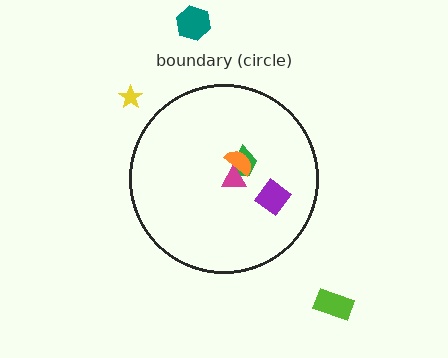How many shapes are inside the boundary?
4 inside, 3 outside.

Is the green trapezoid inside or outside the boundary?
Inside.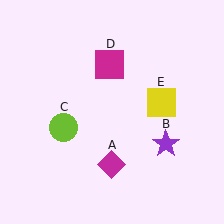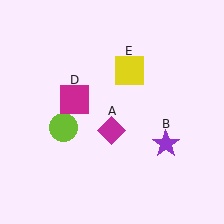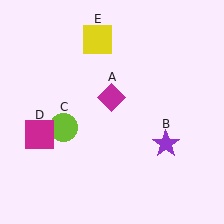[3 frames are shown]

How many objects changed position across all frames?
3 objects changed position: magenta diamond (object A), magenta square (object D), yellow square (object E).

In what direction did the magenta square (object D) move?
The magenta square (object D) moved down and to the left.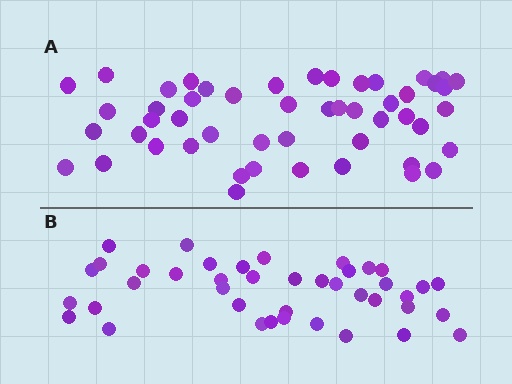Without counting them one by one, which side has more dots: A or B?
Region A (the top region) has more dots.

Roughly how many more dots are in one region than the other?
Region A has roughly 8 or so more dots than region B.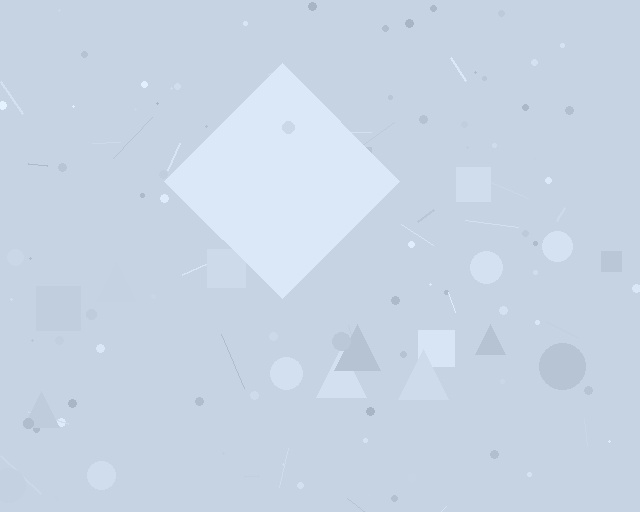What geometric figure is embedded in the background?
A diamond is embedded in the background.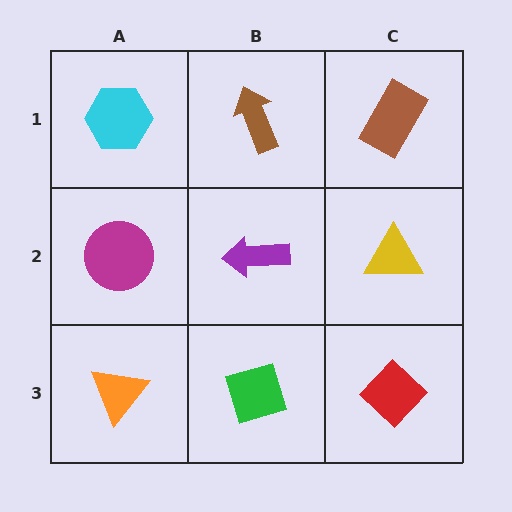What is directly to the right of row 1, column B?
A brown rectangle.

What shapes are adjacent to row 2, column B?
A brown arrow (row 1, column B), a green diamond (row 3, column B), a magenta circle (row 2, column A), a yellow triangle (row 2, column C).